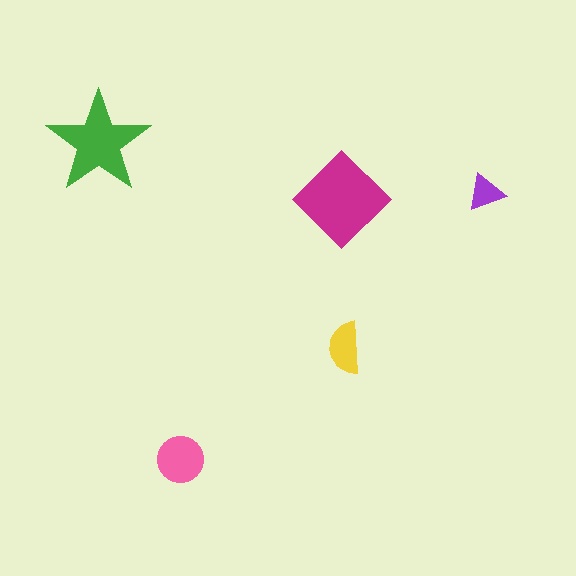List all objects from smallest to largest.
The purple triangle, the yellow semicircle, the pink circle, the green star, the magenta diamond.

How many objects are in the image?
There are 5 objects in the image.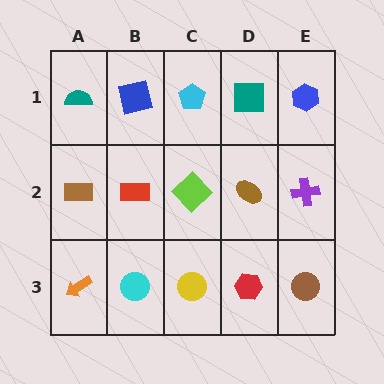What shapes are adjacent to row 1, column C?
A lime diamond (row 2, column C), a blue square (row 1, column B), a teal square (row 1, column D).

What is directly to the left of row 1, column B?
A teal semicircle.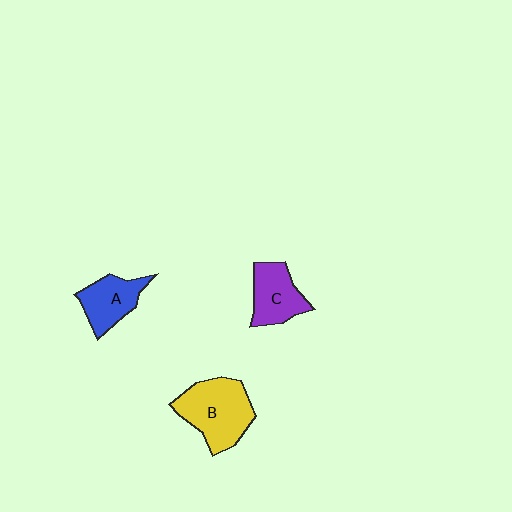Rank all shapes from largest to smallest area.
From largest to smallest: B (yellow), C (purple), A (blue).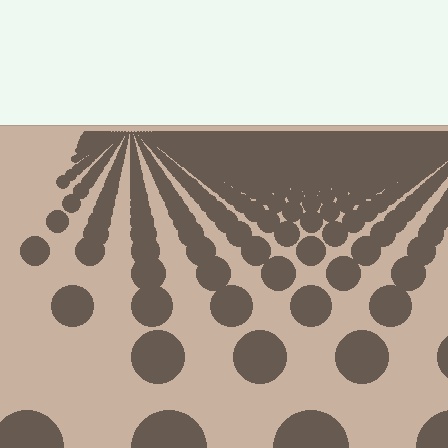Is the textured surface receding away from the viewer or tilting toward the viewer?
The surface is receding away from the viewer. Texture elements get smaller and denser toward the top.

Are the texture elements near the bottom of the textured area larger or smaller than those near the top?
Larger. Near the bottom, elements are closer to the viewer and appear at a bigger on-screen size.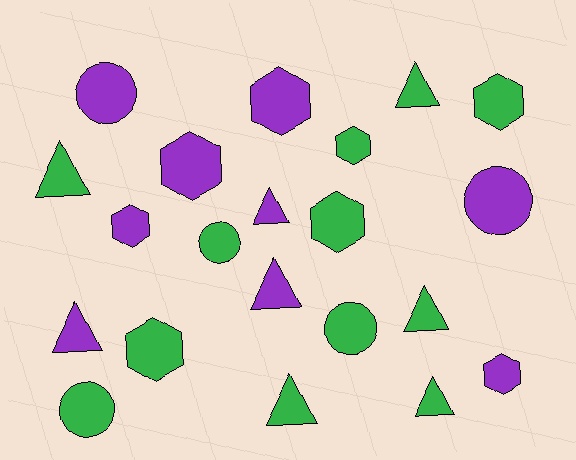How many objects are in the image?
There are 21 objects.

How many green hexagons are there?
There are 4 green hexagons.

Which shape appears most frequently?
Triangle, with 8 objects.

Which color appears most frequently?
Green, with 12 objects.